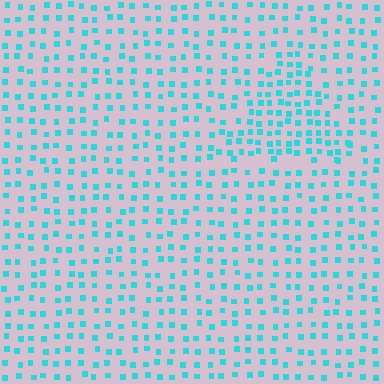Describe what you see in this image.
The image contains small cyan elements arranged at two different densities. A triangle-shaped region is visible where the elements are more densely packed than the surrounding area.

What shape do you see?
I see a triangle.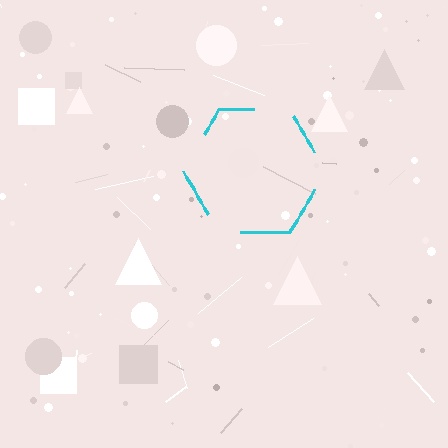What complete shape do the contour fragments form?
The contour fragments form a hexagon.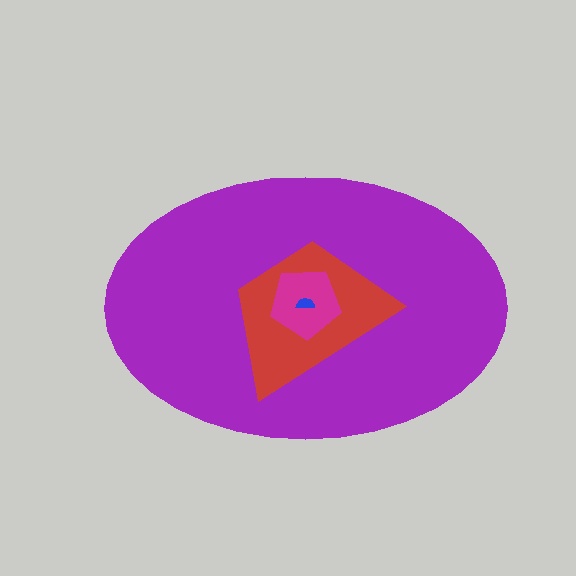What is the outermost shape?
The purple ellipse.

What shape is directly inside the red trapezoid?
The magenta pentagon.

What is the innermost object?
The blue semicircle.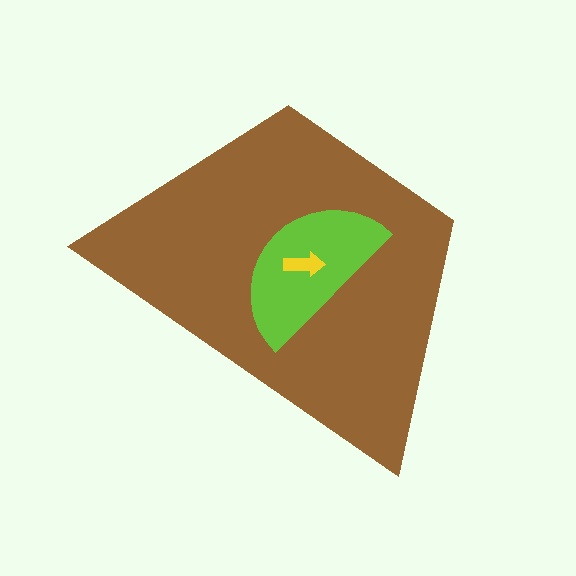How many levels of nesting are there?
3.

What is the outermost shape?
The brown trapezoid.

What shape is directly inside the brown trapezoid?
The lime semicircle.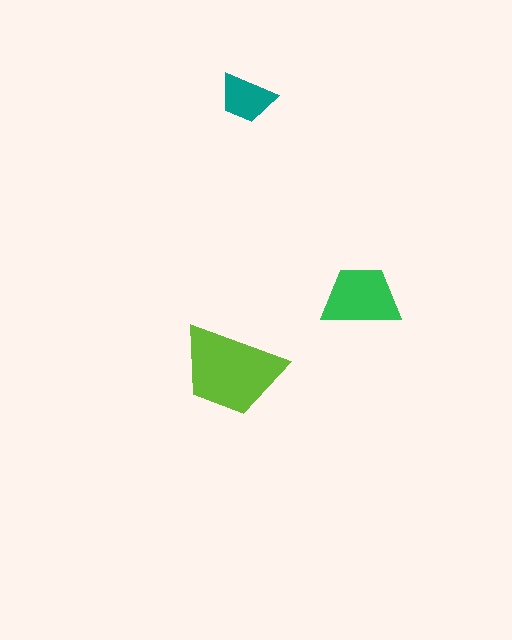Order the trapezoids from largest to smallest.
the lime one, the green one, the teal one.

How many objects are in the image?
There are 3 objects in the image.